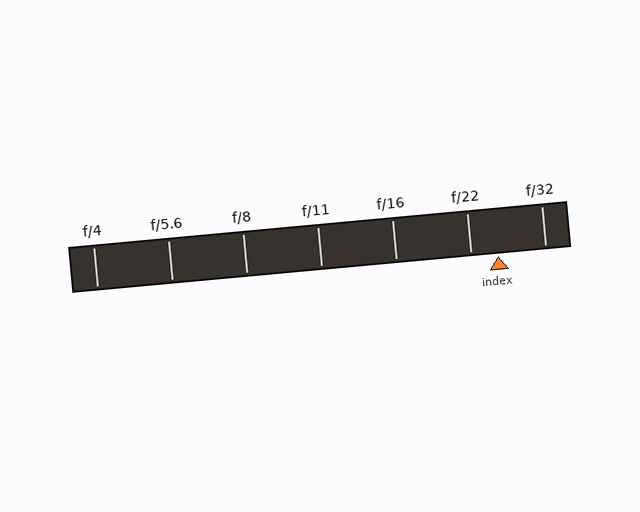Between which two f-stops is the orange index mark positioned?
The index mark is between f/22 and f/32.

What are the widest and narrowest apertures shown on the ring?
The widest aperture shown is f/4 and the narrowest is f/32.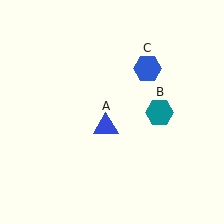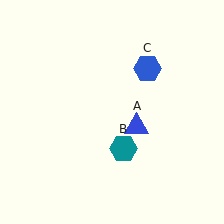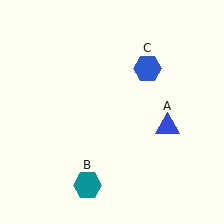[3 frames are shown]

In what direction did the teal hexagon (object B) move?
The teal hexagon (object B) moved down and to the left.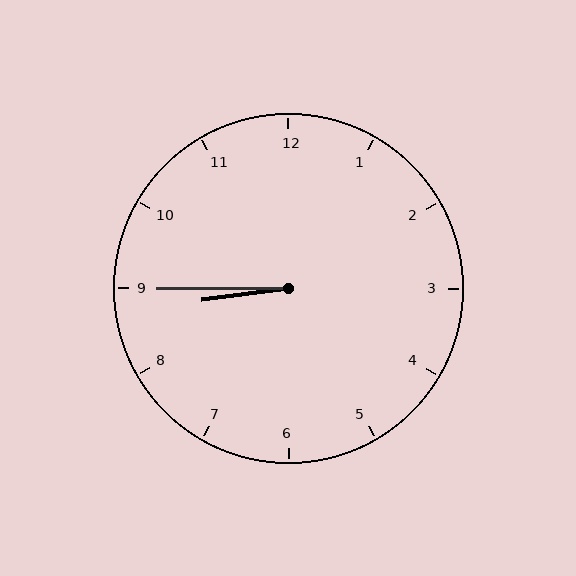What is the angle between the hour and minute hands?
Approximately 8 degrees.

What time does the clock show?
8:45.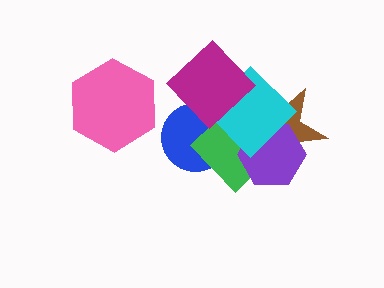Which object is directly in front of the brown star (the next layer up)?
The purple hexagon is directly in front of the brown star.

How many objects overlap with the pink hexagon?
0 objects overlap with the pink hexagon.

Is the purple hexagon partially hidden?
Yes, it is partially covered by another shape.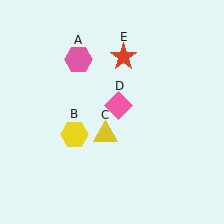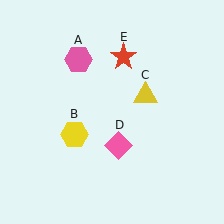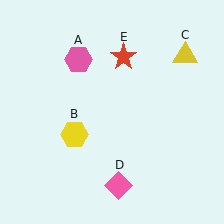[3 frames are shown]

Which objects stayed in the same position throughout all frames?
Pink hexagon (object A) and yellow hexagon (object B) and red star (object E) remained stationary.